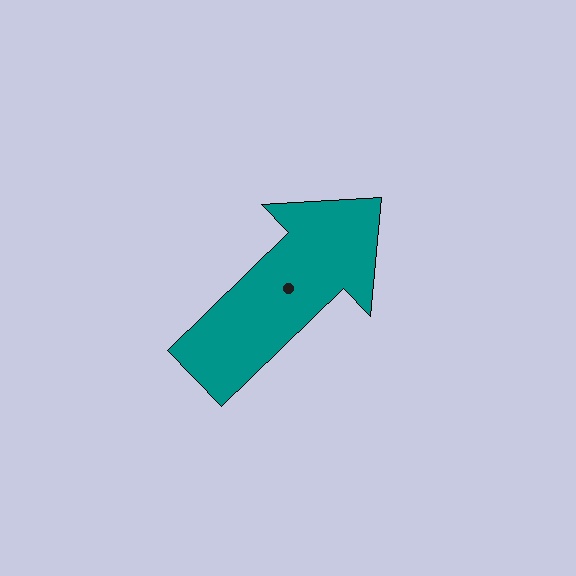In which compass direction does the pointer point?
Northeast.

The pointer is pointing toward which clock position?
Roughly 2 o'clock.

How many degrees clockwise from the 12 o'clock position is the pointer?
Approximately 46 degrees.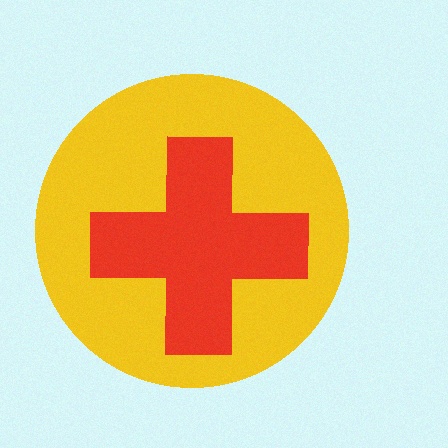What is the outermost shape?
The yellow circle.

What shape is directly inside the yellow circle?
The red cross.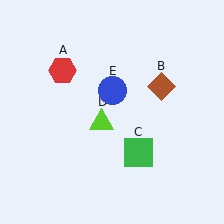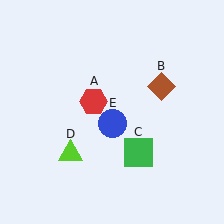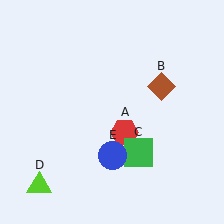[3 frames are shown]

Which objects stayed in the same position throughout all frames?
Brown diamond (object B) and green square (object C) remained stationary.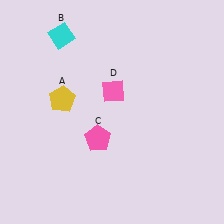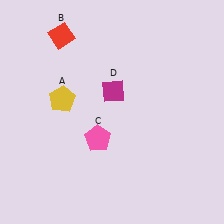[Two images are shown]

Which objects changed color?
B changed from cyan to red. D changed from pink to magenta.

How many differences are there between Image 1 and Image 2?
There are 2 differences between the two images.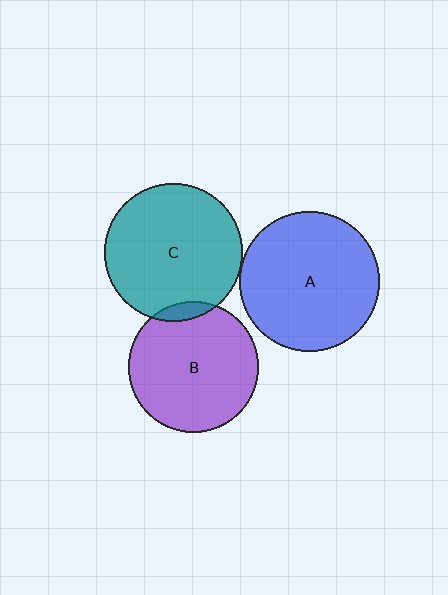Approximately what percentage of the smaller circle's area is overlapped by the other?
Approximately 5%.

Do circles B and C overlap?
Yes.